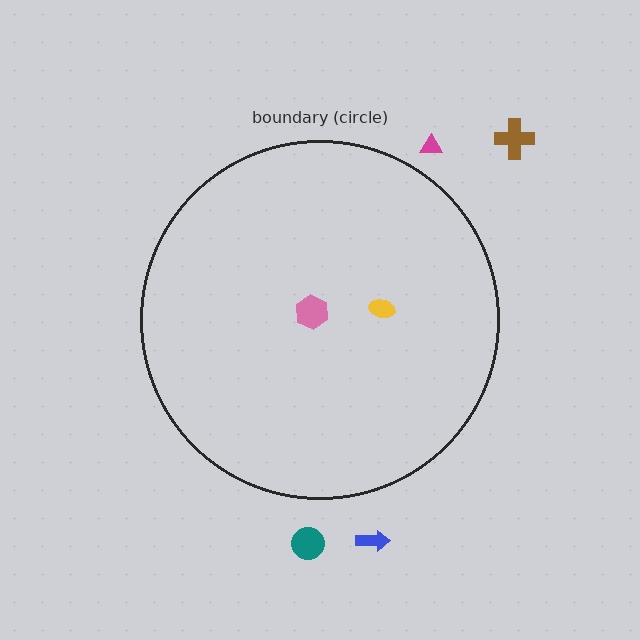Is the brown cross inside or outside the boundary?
Outside.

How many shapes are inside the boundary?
2 inside, 4 outside.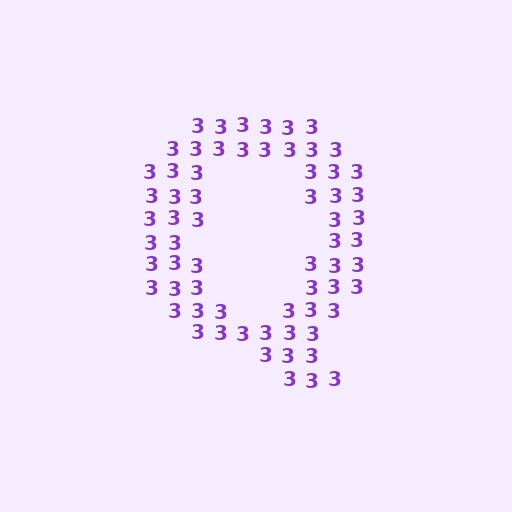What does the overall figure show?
The overall figure shows the letter Q.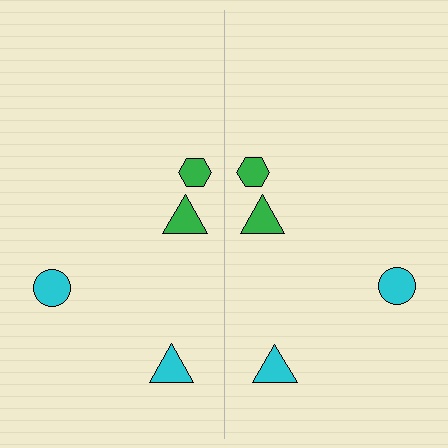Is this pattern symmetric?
Yes, this pattern has bilateral (reflection) symmetry.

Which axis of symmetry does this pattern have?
The pattern has a vertical axis of symmetry running through the center of the image.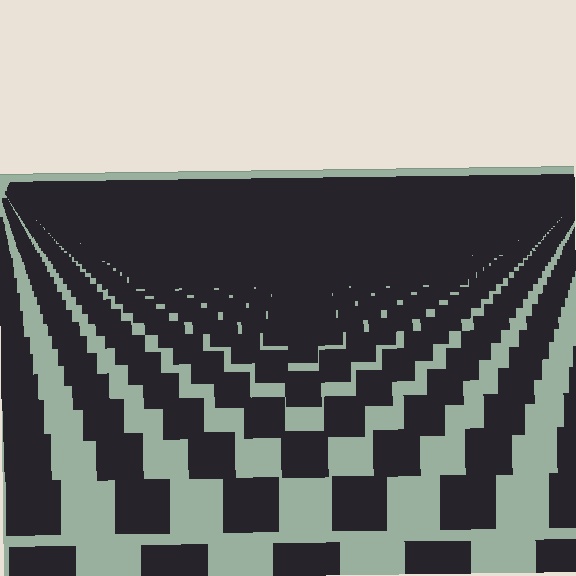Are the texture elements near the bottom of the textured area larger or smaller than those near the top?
Larger. Near the bottom, elements are closer to the viewer and appear at a bigger on-screen size.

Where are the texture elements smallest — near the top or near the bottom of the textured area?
Near the top.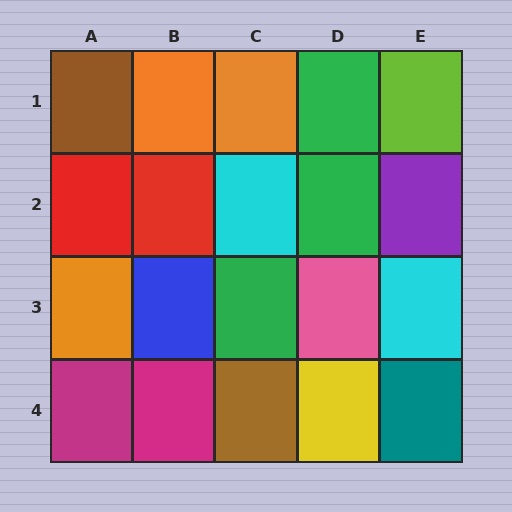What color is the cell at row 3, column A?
Orange.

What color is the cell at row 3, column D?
Pink.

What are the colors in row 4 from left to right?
Magenta, magenta, brown, yellow, teal.